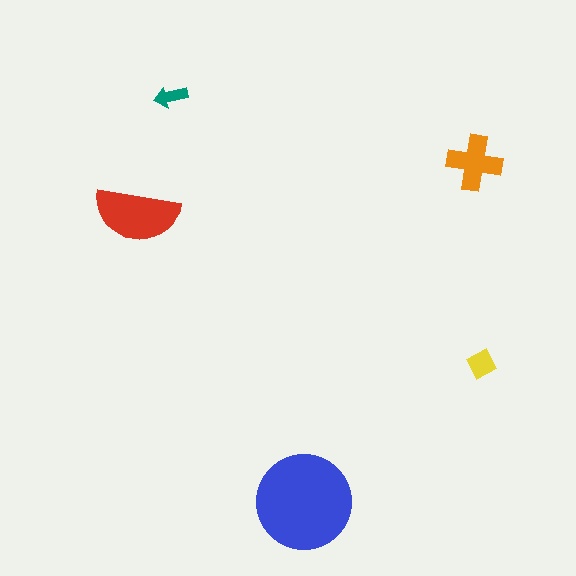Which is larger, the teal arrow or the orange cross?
The orange cross.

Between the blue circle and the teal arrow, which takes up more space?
The blue circle.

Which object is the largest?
The blue circle.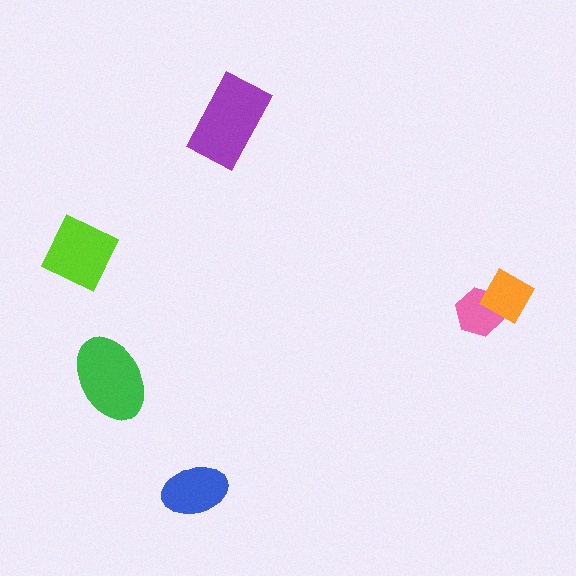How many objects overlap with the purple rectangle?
0 objects overlap with the purple rectangle.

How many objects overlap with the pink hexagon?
1 object overlaps with the pink hexagon.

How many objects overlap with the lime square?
0 objects overlap with the lime square.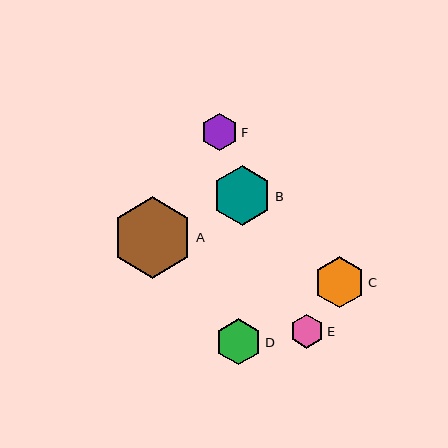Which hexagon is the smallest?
Hexagon E is the smallest with a size of approximately 34 pixels.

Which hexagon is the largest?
Hexagon A is the largest with a size of approximately 81 pixels.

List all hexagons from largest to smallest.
From largest to smallest: A, B, C, D, F, E.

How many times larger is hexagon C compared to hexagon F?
Hexagon C is approximately 1.4 times the size of hexagon F.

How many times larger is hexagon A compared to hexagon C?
Hexagon A is approximately 1.6 times the size of hexagon C.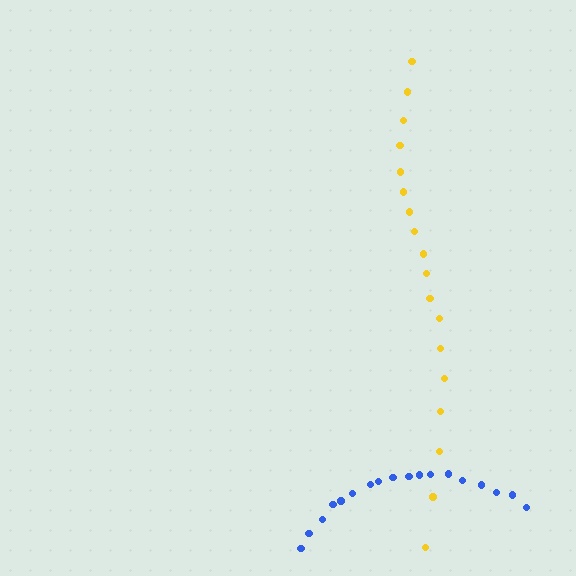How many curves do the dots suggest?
There are 2 distinct paths.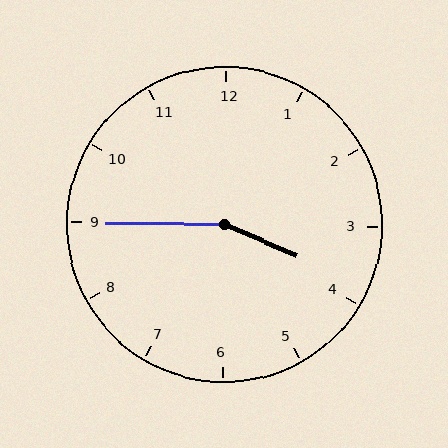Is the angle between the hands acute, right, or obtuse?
It is obtuse.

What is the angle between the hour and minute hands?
Approximately 158 degrees.